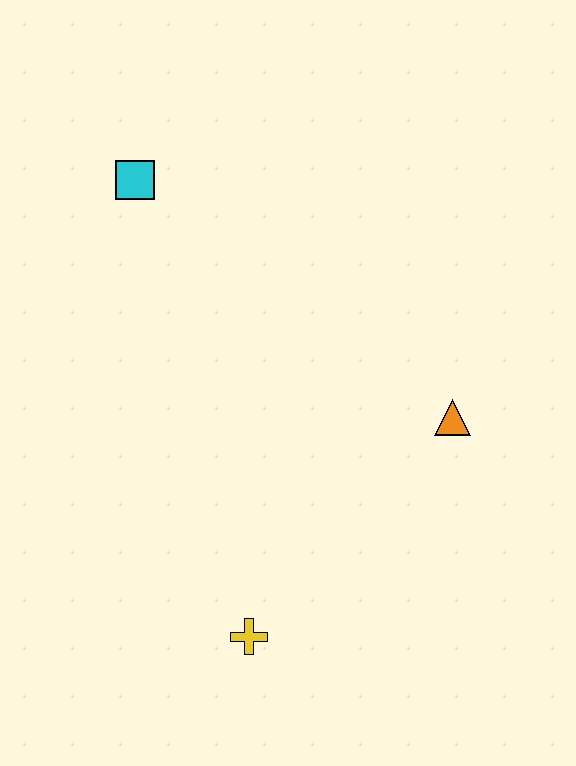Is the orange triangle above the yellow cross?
Yes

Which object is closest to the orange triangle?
The yellow cross is closest to the orange triangle.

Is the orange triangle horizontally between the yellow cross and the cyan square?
No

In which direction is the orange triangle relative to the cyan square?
The orange triangle is to the right of the cyan square.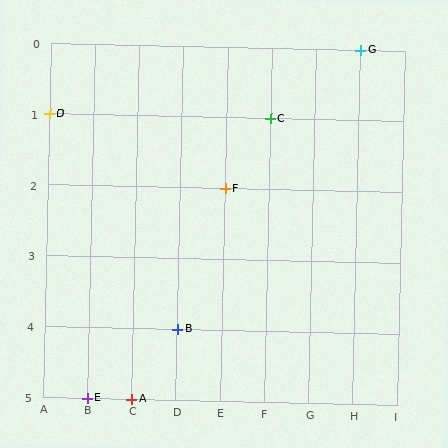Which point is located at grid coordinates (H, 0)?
Point G is at (H, 0).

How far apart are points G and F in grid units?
Points G and F are 3 columns and 2 rows apart (about 3.6 grid units diagonally).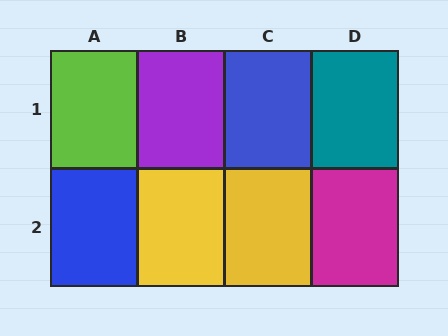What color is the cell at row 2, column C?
Yellow.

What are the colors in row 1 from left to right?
Lime, purple, blue, teal.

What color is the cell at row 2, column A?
Blue.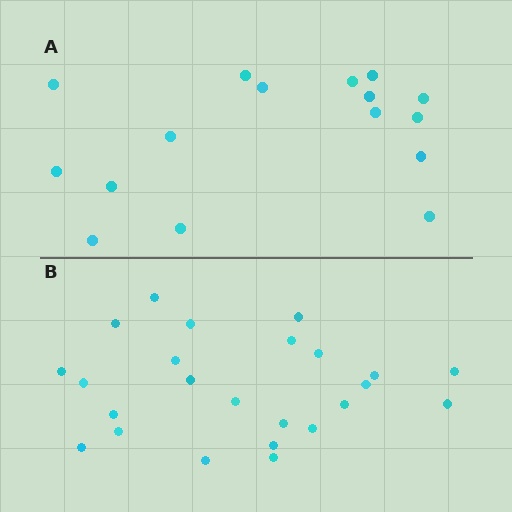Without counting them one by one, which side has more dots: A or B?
Region B (the bottom region) has more dots.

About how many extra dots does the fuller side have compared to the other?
Region B has roughly 8 or so more dots than region A.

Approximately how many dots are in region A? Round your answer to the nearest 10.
About 20 dots. (The exact count is 16, which rounds to 20.)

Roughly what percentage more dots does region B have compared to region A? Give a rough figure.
About 50% more.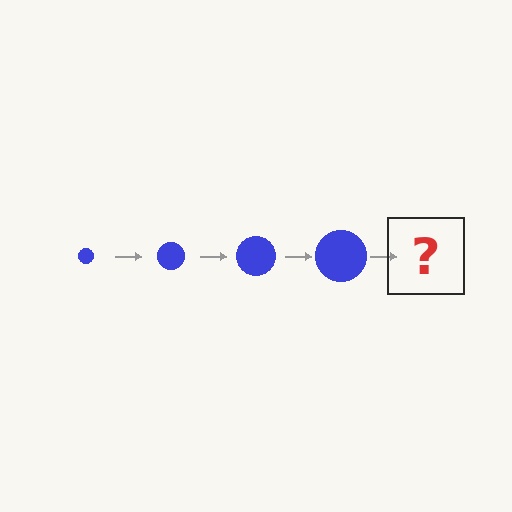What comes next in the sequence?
The next element should be a blue circle, larger than the previous one.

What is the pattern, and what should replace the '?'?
The pattern is that the circle gets progressively larger each step. The '?' should be a blue circle, larger than the previous one.